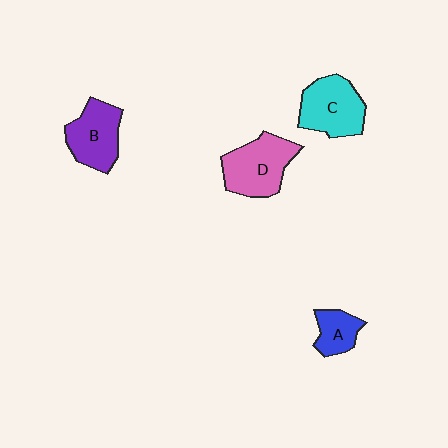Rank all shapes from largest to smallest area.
From largest to smallest: D (pink), C (cyan), B (purple), A (blue).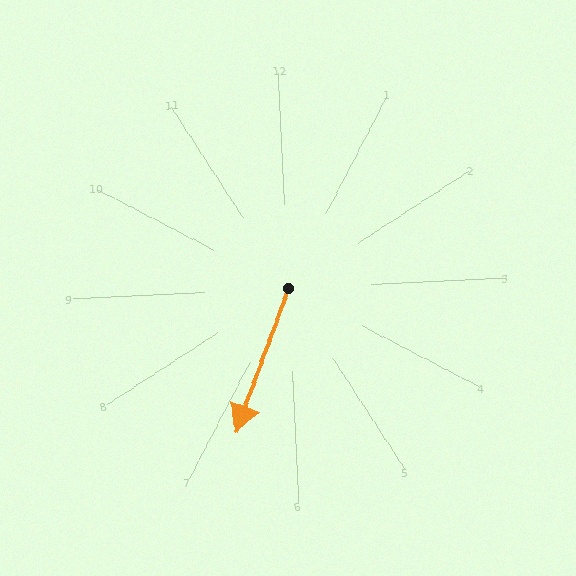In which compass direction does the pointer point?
Southwest.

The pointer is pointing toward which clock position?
Roughly 7 o'clock.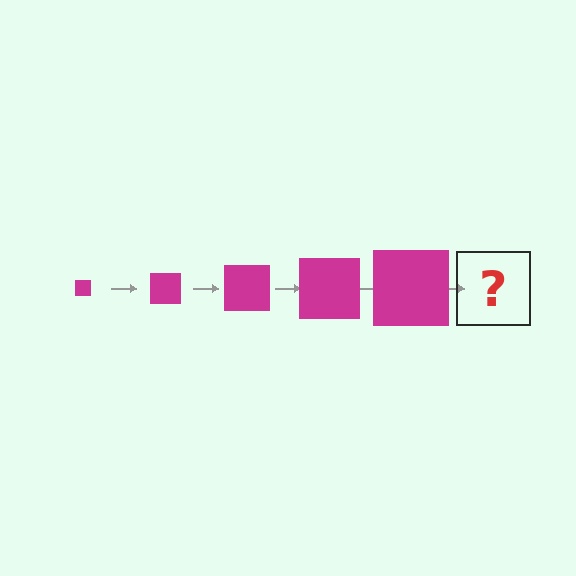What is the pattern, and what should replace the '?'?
The pattern is that the square gets progressively larger each step. The '?' should be a magenta square, larger than the previous one.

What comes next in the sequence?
The next element should be a magenta square, larger than the previous one.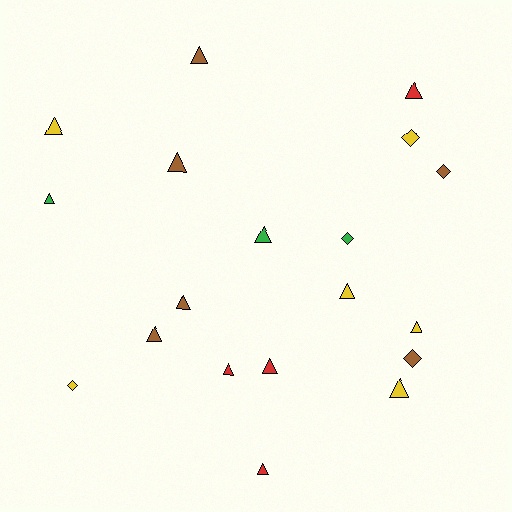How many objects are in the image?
There are 19 objects.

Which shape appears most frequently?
Triangle, with 14 objects.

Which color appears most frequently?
Brown, with 6 objects.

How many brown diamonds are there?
There are 2 brown diamonds.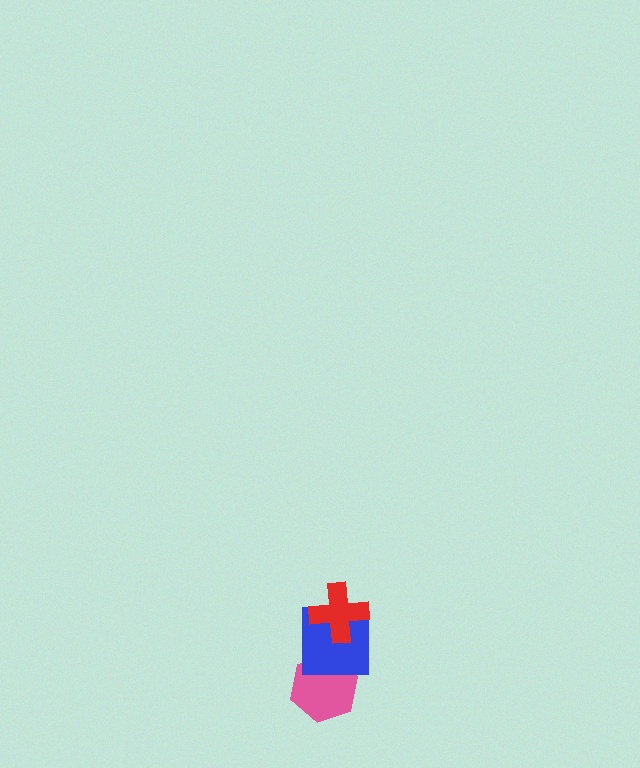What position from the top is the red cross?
The red cross is 1st from the top.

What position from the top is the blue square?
The blue square is 2nd from the top.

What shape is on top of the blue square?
The red cross is on top of the blue square.